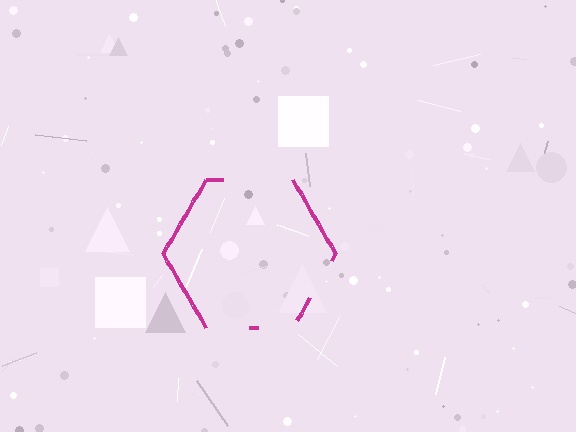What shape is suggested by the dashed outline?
The dashed outline suggests a hexagon.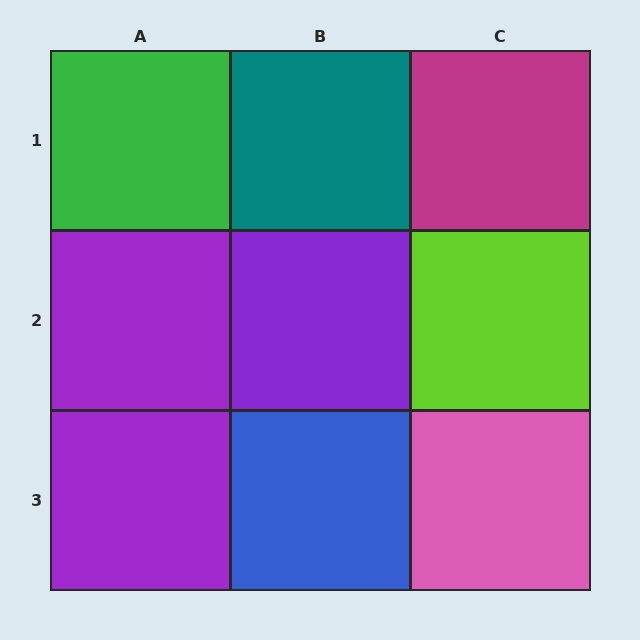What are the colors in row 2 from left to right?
Purple, purple, lime.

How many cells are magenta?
1 cell is magenta.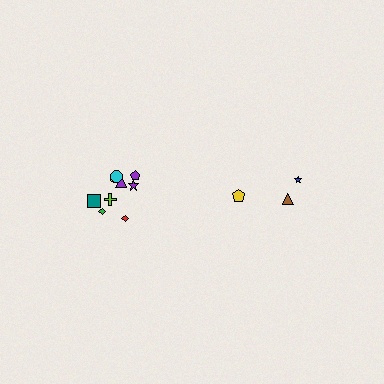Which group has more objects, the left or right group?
The left group.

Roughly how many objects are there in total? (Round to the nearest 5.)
Roughly 15 objects in total.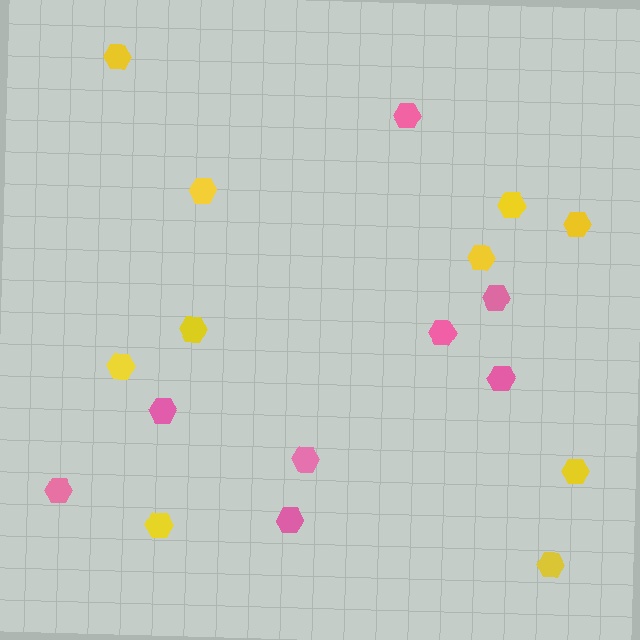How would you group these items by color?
There are 2 groups: one group of pink hexagons (8) and one group of yellow hexagons (10).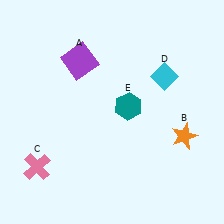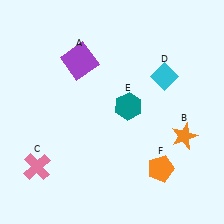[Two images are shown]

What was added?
An orange pentagon (F) was added in Image 2.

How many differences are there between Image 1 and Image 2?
There is 1 difference between the two images.